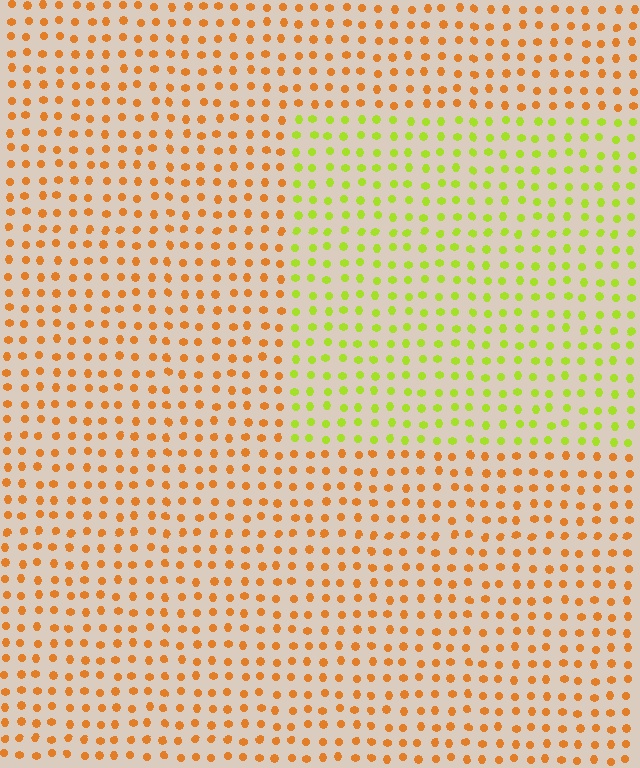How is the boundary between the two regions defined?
The boundary is defined purely by a slight shift in hue (about 52 degrees). Spacing, size, and orientation are identical on both sides.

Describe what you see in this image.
The image is filled with small orange elements in a uniform arrangement. A rectangle-shaped region is visible where the elements are tinted to a slightly different hue, forming a subtle color boundary.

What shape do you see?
I see a rectangle.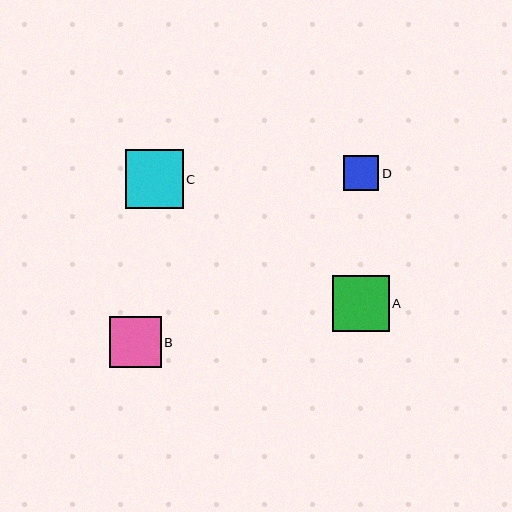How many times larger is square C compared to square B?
Square C is approximately 1.1 times the size of square B.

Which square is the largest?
Square C is the largest with a size of approximately 58 pixels.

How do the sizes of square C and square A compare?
Square C and square A are approximately the same size.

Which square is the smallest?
Square D is the smallest with a size of approximately 35 pixels.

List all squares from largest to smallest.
From largest to smallest: C, A, B, D.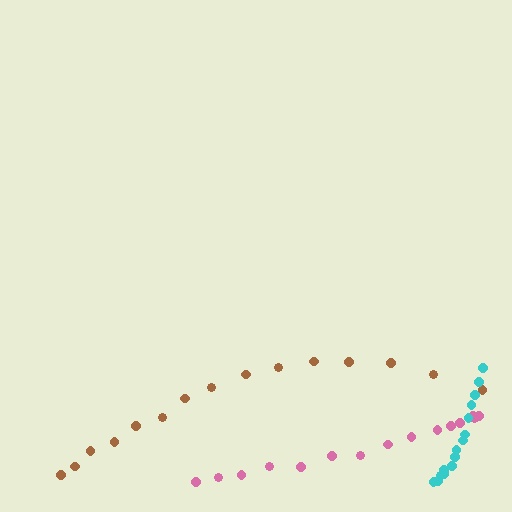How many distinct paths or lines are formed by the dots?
There are 3 distinct paths.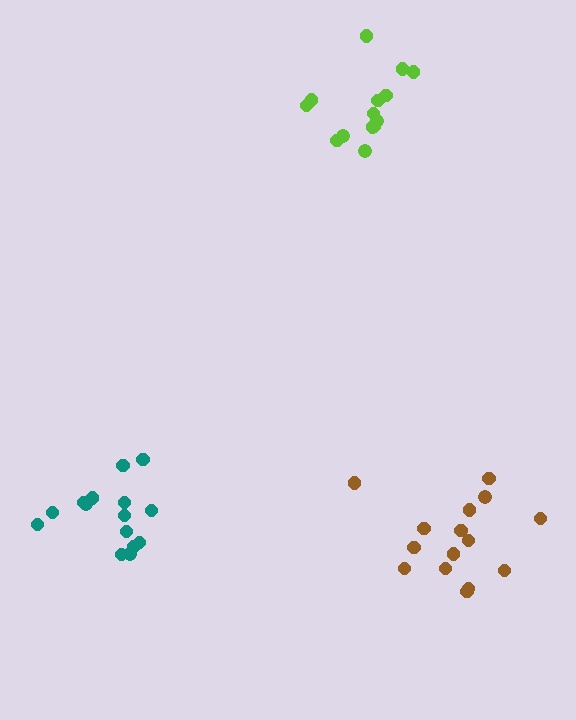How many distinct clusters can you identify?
There are 3 distinct clusters.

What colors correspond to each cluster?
The clusters are colored: lime, brown, teal.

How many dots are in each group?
Group 1: 14 dots, Group 2: 15 dots, Group 3: 15 dots (44 total).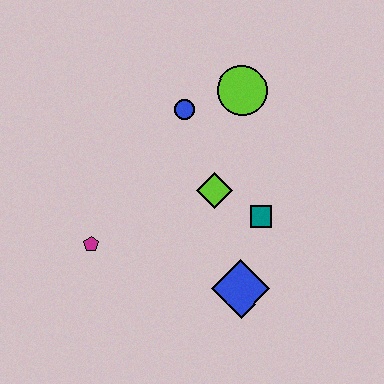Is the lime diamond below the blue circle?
Yes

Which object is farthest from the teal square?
The magenta pentagon is farthest from the teal square.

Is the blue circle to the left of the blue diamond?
Yes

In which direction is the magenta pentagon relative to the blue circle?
The magenta pentagon is below the blue circle.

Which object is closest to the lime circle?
The blue circle is closest to the lime circle.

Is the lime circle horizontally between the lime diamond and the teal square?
Yes